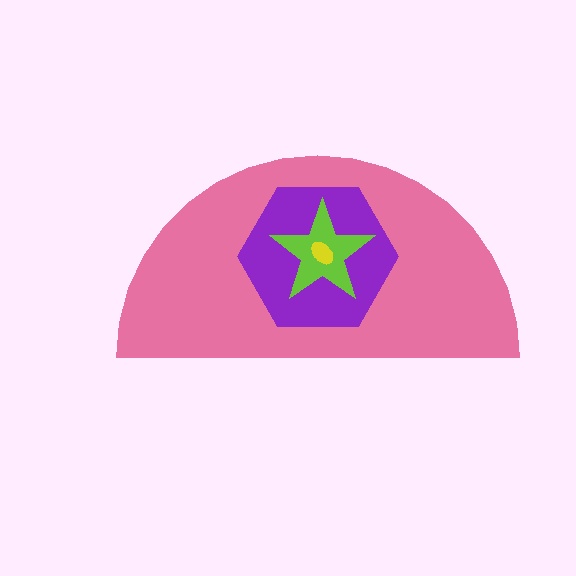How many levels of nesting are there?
4.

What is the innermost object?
The yellow ellipse.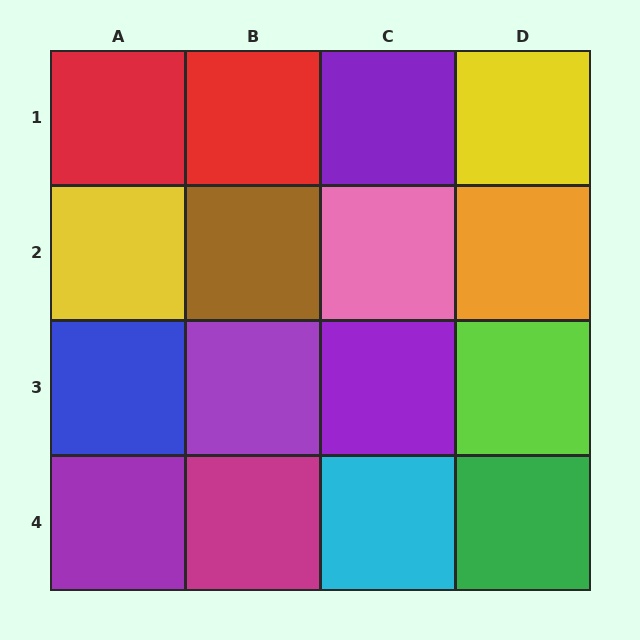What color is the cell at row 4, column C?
Cyan.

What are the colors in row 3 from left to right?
Blue, purple, purple, lime.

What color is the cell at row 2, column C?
Pink.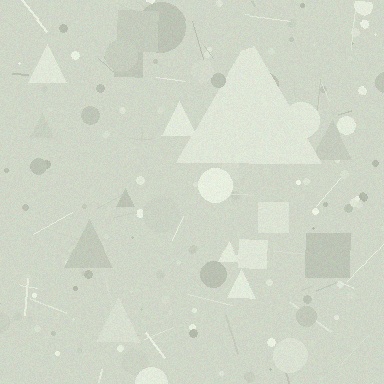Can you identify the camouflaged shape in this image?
The camouflaged shape is a triangle.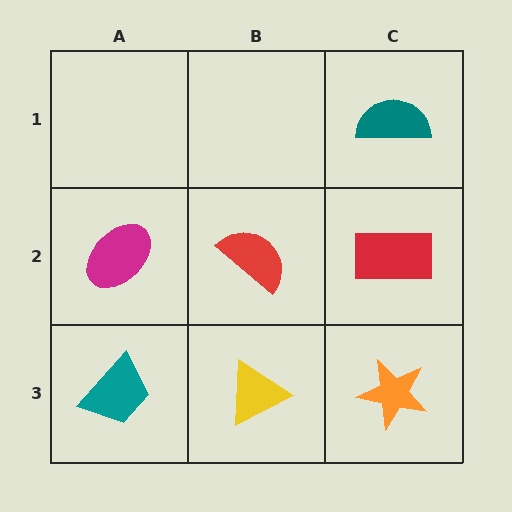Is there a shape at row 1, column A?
No, that cell is empty.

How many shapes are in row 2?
3 shapes.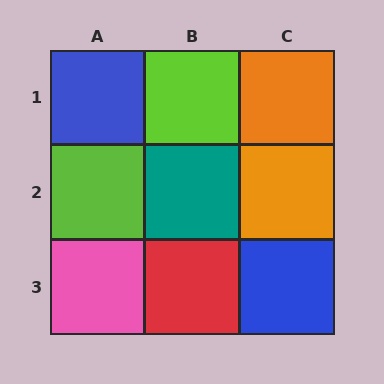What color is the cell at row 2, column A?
Lime.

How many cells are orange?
2 cells are orange.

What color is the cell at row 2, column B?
Teal.